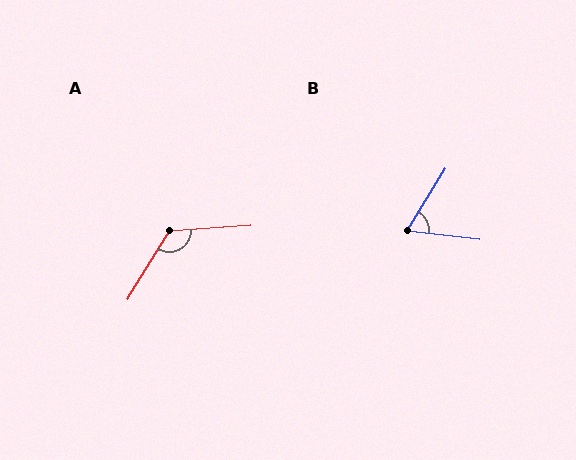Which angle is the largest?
A, at approximately 125 degrees.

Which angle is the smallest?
B, at approximately 65 degrees.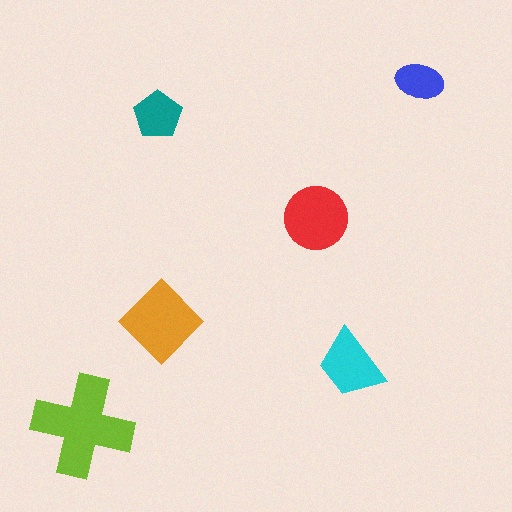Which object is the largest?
The lime cross.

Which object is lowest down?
The lime cross is bottommost.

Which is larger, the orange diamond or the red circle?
The orange diamond.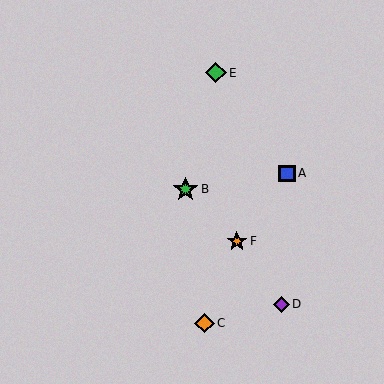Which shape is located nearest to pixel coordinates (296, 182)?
The blue square (labeled A) at (287, 173) is nearest to that location.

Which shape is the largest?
The green star (labeled B) is the largest.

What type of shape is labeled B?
Shape B is a green star.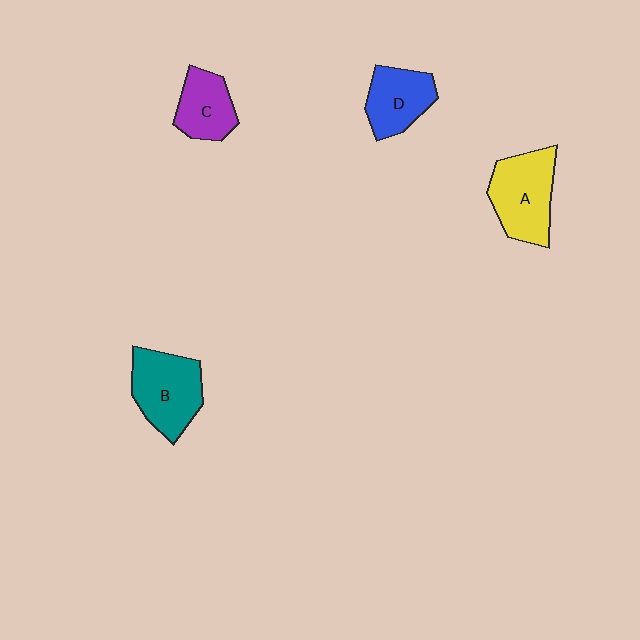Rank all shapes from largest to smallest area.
From largest to smallest: A (yellow), B (teal), D (blue), C (purple).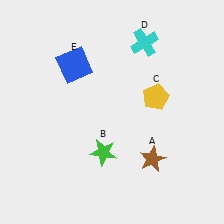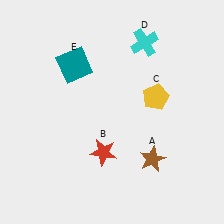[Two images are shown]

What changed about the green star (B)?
In Image 1, B is green. In Image 2, it changed to red.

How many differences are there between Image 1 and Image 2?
There are 2 differences between the two images.